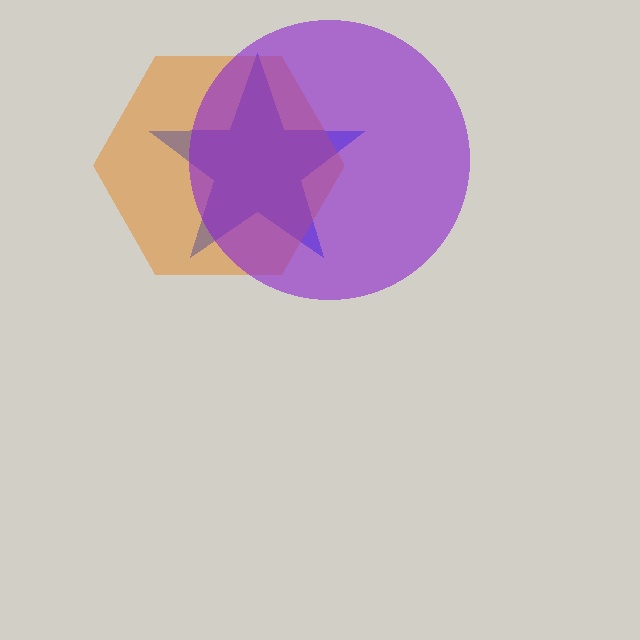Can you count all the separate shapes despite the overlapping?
Yes, there are 3 separate shapes.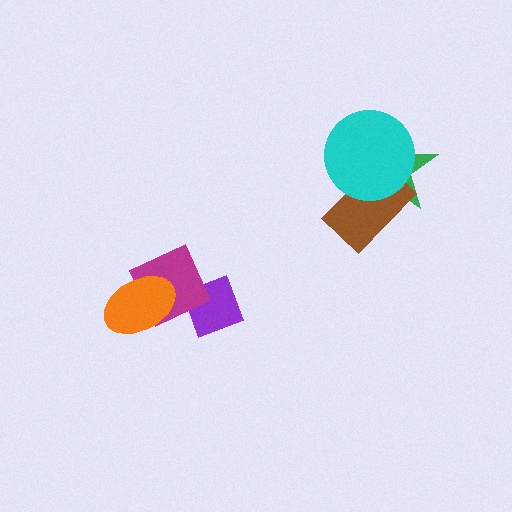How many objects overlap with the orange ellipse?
1 object overlaps with the orange ellipse.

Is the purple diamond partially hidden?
Yes, it is partially covered by another shape.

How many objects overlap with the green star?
2 objects overlap with the green star.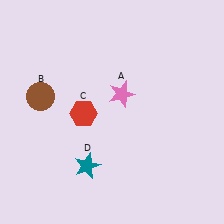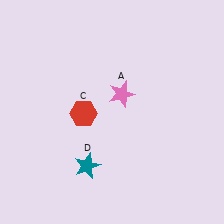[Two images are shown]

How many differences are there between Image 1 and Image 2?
There is 1 difference between the two images.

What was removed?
The brown circle (B) was removed in Image 2.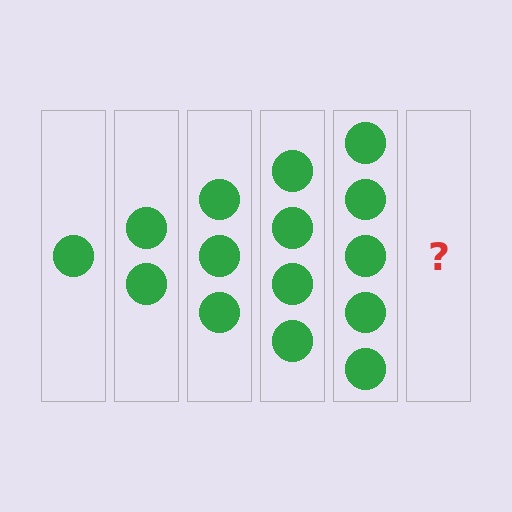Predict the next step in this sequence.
The next step is 6 circles.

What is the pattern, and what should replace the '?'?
The pattern is that each step adds one more circle. The '?' should be 6 circles.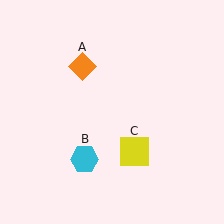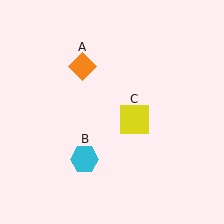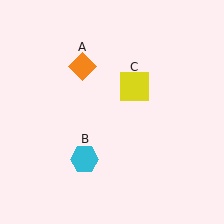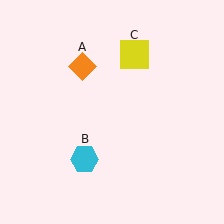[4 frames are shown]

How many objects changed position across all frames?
1 object changed position: yellow square (object C).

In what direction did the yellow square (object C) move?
The yellow square (object C) moved up.